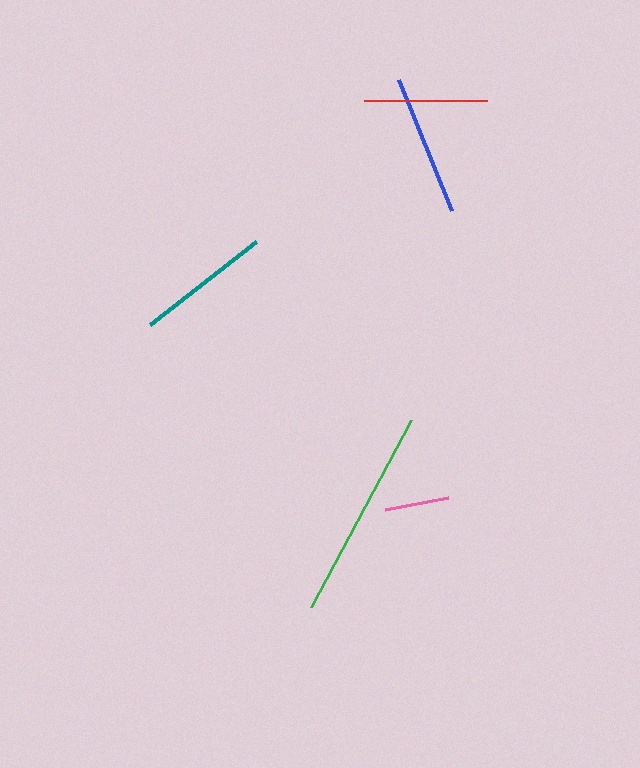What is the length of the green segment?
The green segment is approximately 212 pixels long.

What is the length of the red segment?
The red segment is approximately 123 pixels long.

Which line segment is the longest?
The green line is the longest at approximately 212 pixels.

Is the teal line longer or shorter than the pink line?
The teal line is longer than the pink line.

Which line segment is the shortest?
The pink line is the shortest at approximately 64 pixels.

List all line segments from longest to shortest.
From longest to shortest: green, blue, teal, red, pink.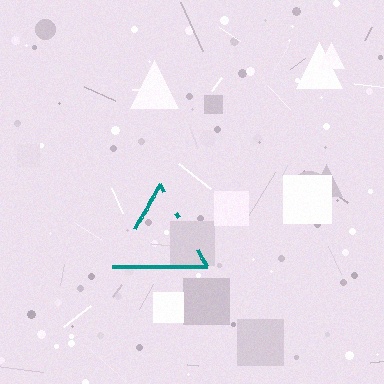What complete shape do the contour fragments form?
The contour fragments form a triangle.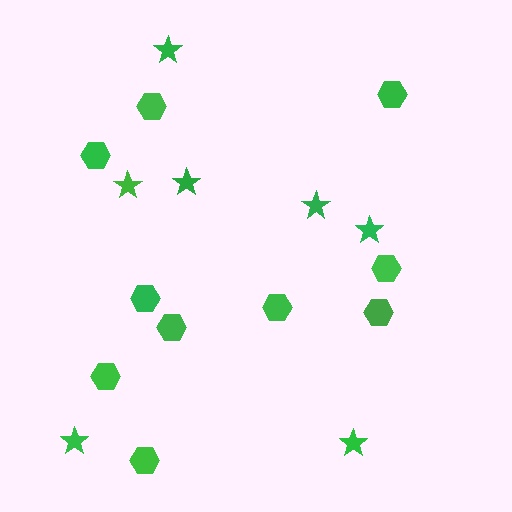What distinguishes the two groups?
There are 2 groups: one group of stars (7) and one group of hexagons (10).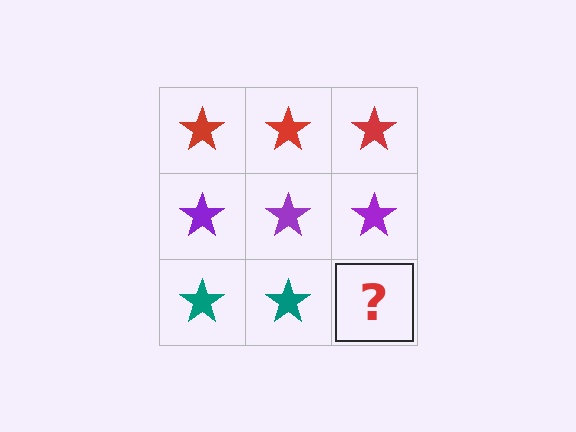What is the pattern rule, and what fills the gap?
The rule is that each row has a consistent color. The gap should be filled with a teal star.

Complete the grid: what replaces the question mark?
The question mark should be replaced with a teal star.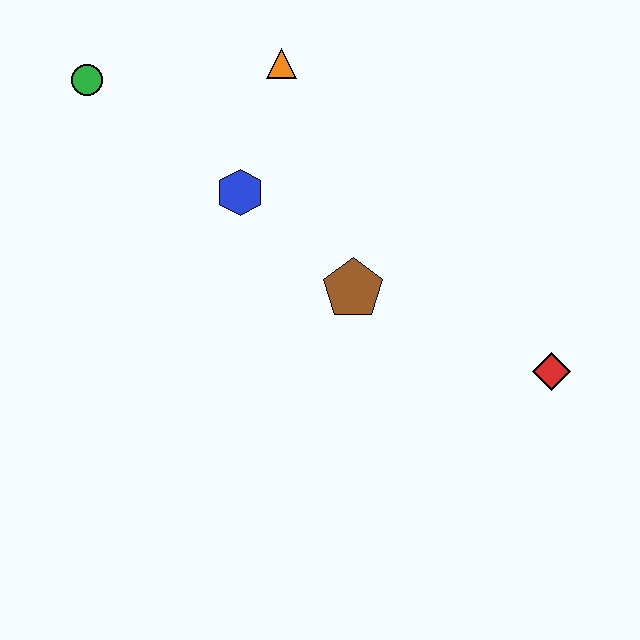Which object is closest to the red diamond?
The brown pentagon is closest to the red diamond.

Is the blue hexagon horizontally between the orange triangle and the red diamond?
No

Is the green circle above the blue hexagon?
Yes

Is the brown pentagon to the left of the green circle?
No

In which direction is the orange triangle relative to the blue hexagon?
The orange triangle is above the blue hexagon.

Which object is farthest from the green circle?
The red diamond is farthest from the green circle.